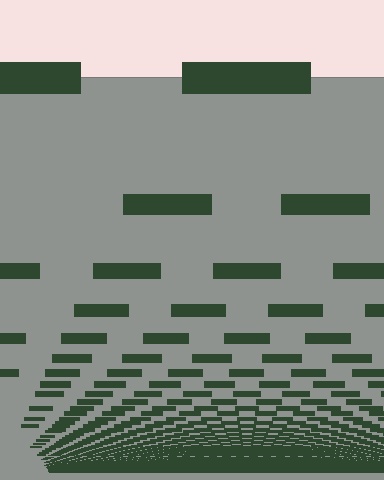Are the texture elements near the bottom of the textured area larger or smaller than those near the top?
Smaller. The gradient is inverted — elements near the bottom are smaller and denser.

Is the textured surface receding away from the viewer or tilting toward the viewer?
The surface appears to tilt toward the viewer. Texture elements get larger and sparser toward the top.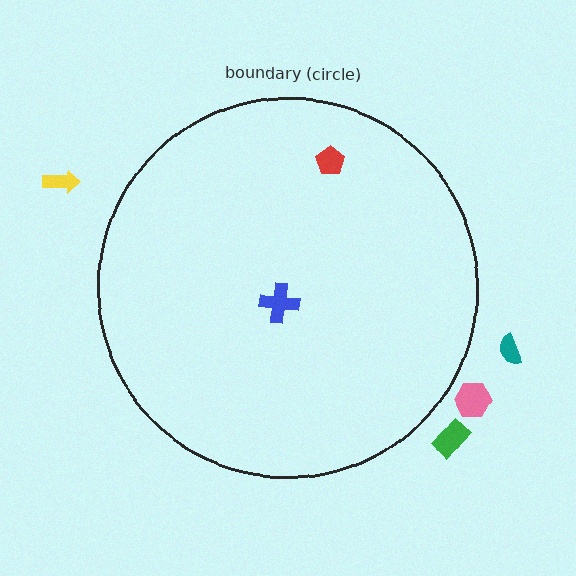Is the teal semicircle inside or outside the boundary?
Outside.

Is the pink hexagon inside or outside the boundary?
Outside.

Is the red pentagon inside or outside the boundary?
Inside.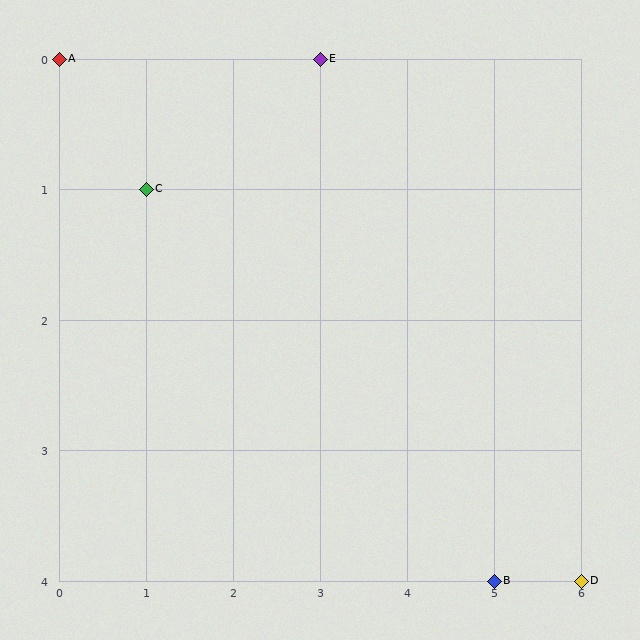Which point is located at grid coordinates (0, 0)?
Point A is at (0, 0).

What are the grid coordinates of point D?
Point D is at grid coordinates (6, 4).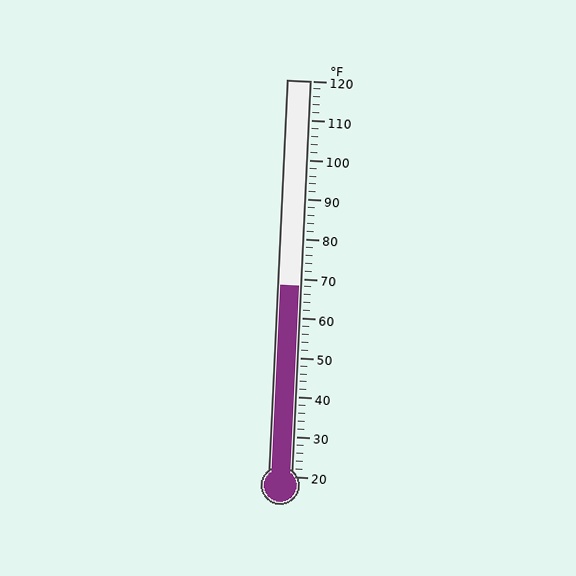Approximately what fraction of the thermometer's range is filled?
The thermometer is filled to approximately 50% of its range.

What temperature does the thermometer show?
The thermometer shows approximately 68°F.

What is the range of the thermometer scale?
The thermometer scale ranges from 20°F to 120°F.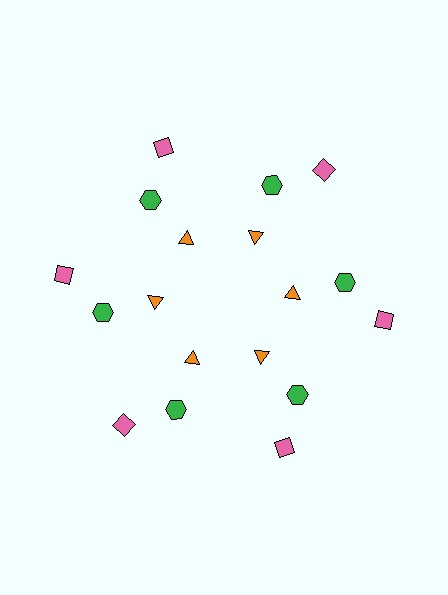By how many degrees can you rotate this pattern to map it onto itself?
The pattern maps onto itself every 60 degrees of rotation.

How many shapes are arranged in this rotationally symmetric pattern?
There are 18 shapes, arranged in 6 groups of 3.